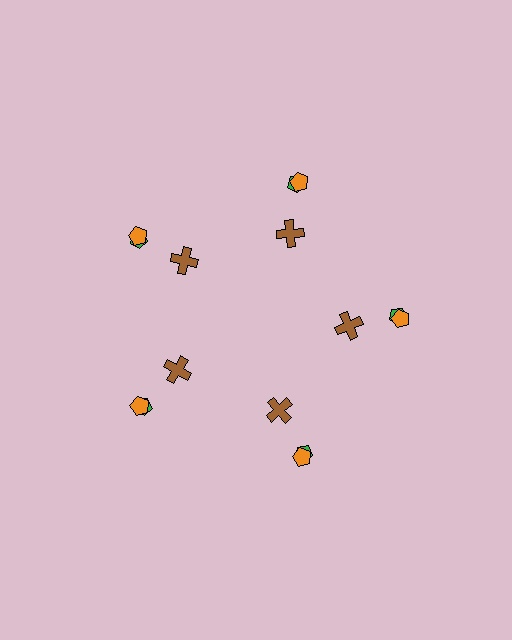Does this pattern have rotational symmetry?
Yes, this pattern has 5-fold rotational symmetry. It looks the same after rotating 72 degrees around the center.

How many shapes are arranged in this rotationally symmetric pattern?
There are 15 shapes, arranged in 5 groups of 3.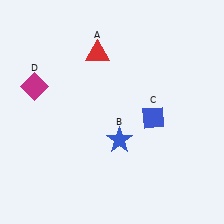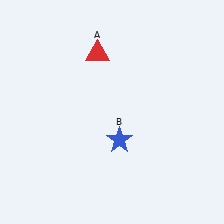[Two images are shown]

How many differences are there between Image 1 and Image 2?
There are 2 differences between the two images.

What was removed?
The magenta diamond (D), the blue diamond (C) were removed in Image 2.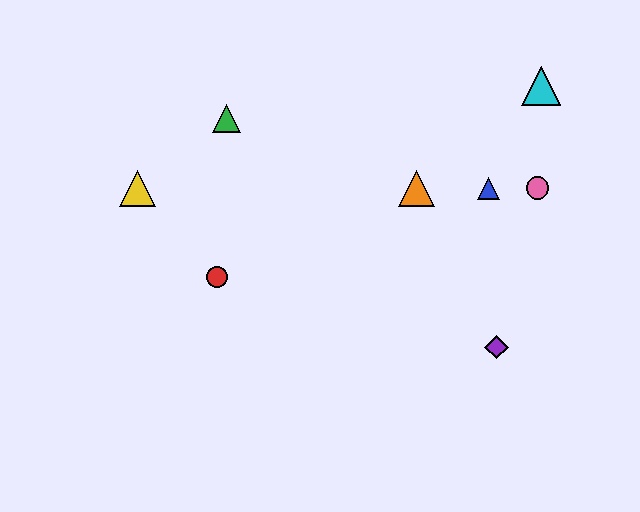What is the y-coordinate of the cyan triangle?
The cyan triangle is at y≈86.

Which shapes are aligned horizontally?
The blue triangle, the yellow triangle, the orange triangle, the pink circle are aligned horizontally.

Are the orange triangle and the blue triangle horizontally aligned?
Yes, both are at y≈188.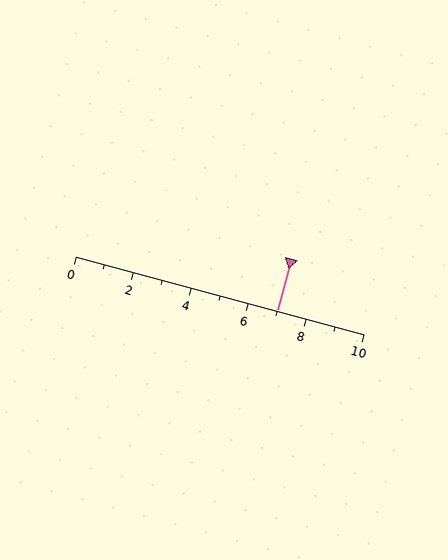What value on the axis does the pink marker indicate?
The marker indicates approximately 7.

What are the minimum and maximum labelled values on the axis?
The axis runs from 0 to 10.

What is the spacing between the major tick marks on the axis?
The major ticks are spaced 2 apart.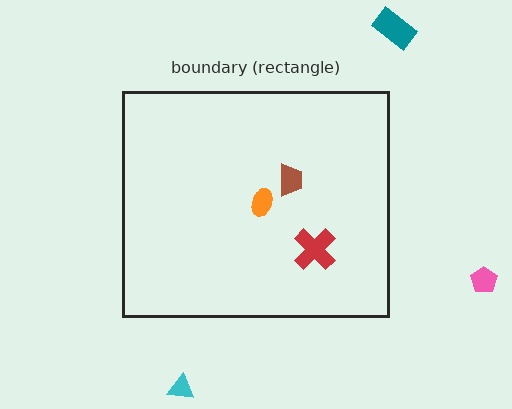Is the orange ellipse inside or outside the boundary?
Inside.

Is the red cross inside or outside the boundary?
Inside.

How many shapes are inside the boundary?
3 inside, 3 outside.